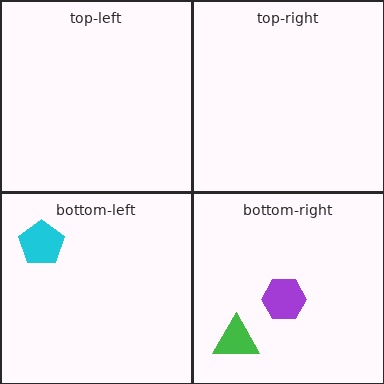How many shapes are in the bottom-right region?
2.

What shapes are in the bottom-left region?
The cyan pentagon.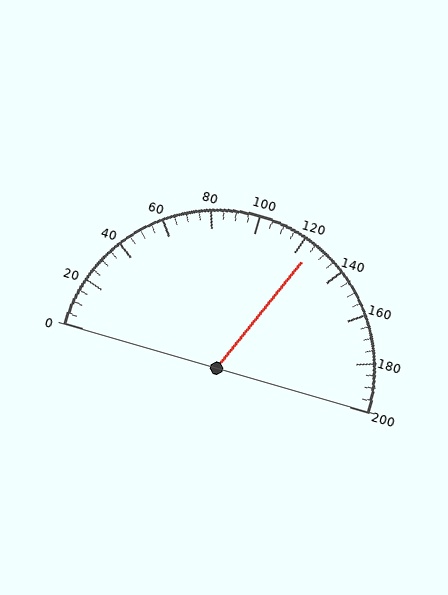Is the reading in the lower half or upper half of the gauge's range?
The reading is in the upper half of the range (0 to 200).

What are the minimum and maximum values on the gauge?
The gauge ranges from 0 to 200.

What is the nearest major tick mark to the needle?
The nearest major tick mark is 120.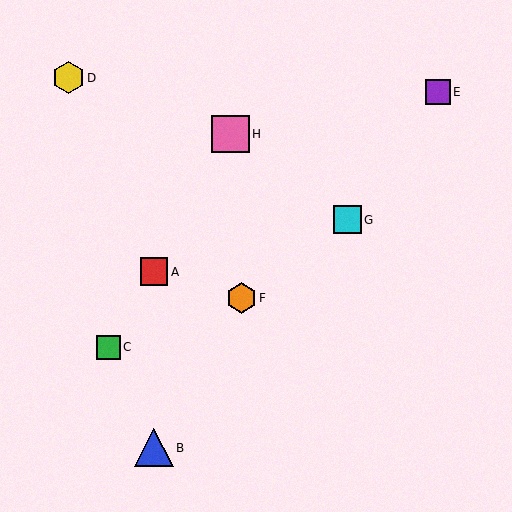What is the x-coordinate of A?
Object A is at x≈154.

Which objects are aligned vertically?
Objects A, B are aligned vertically.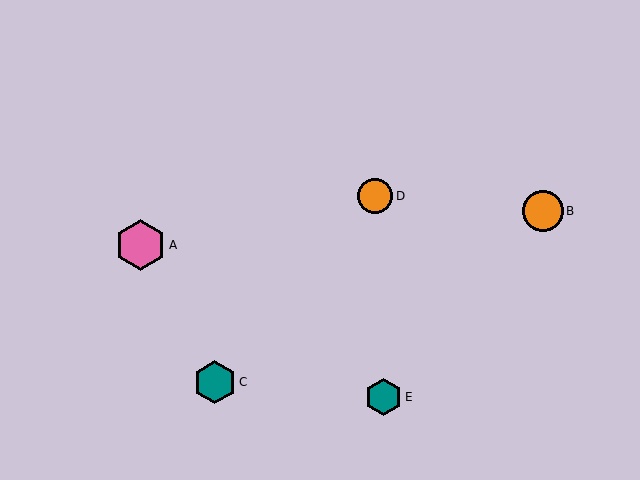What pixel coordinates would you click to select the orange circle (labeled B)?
Click at (543, 211) to select the orange circle B.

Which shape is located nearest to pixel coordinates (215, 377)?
The teal hexagon (labeled C) at (215, 382) is nearest to that location.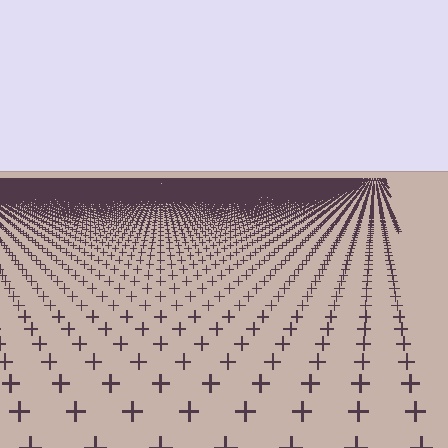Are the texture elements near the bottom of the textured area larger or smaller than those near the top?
Larger. Near the bottom, elements are closer to the viewer and appear at a bigger on-screen size.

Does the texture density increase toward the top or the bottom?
Density increases toward the top.